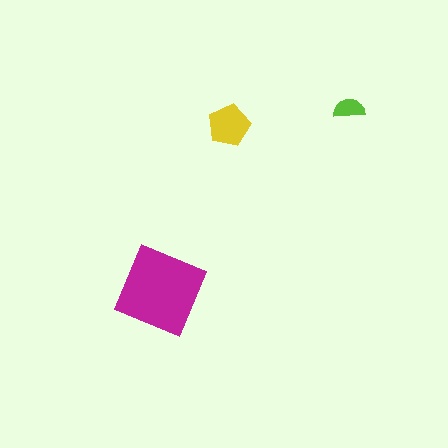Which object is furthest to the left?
The magenta square is leftmost.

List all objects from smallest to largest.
The lime semicircle, the yellow pentagon, the magenta square.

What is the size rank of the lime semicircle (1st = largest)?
3rd.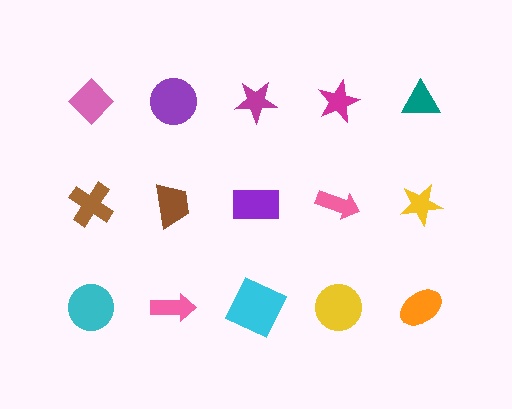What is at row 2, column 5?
A yellow star.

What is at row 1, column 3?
A magenta star.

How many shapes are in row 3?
5 shapes.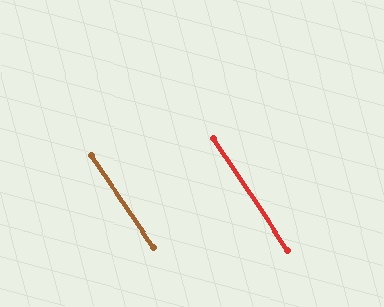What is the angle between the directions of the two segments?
Approximately 1 degree.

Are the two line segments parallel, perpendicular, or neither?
Parallel — their directions differ by only 1.0°.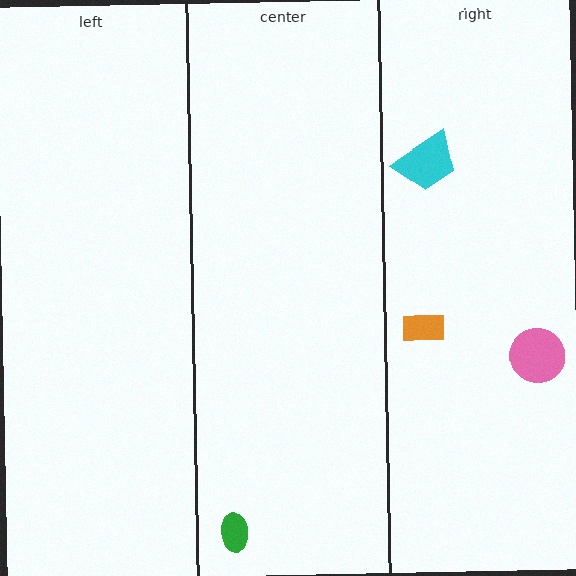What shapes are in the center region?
The green ellipse.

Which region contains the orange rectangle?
The right region.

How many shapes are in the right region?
3.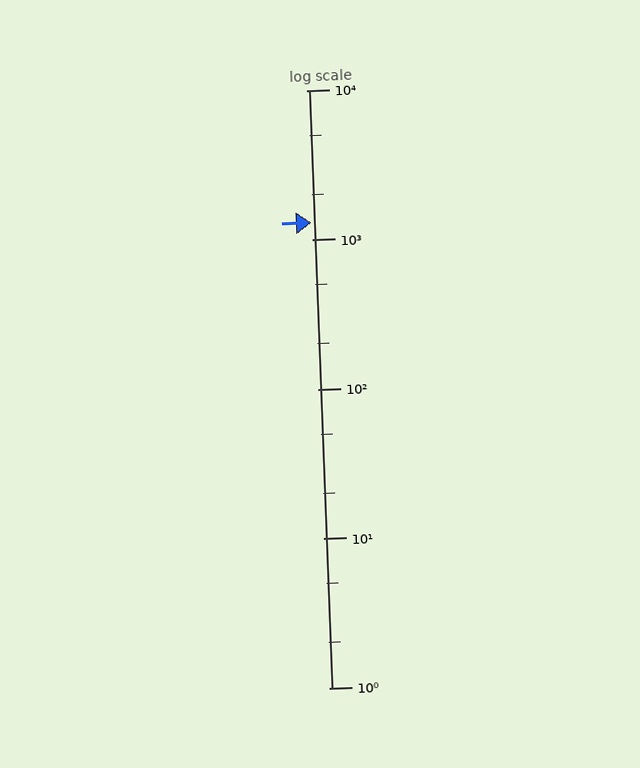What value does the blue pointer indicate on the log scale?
The pointer indicates approximately 1300.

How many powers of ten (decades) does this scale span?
The scale spans 4 decades, from 1 to 10000.